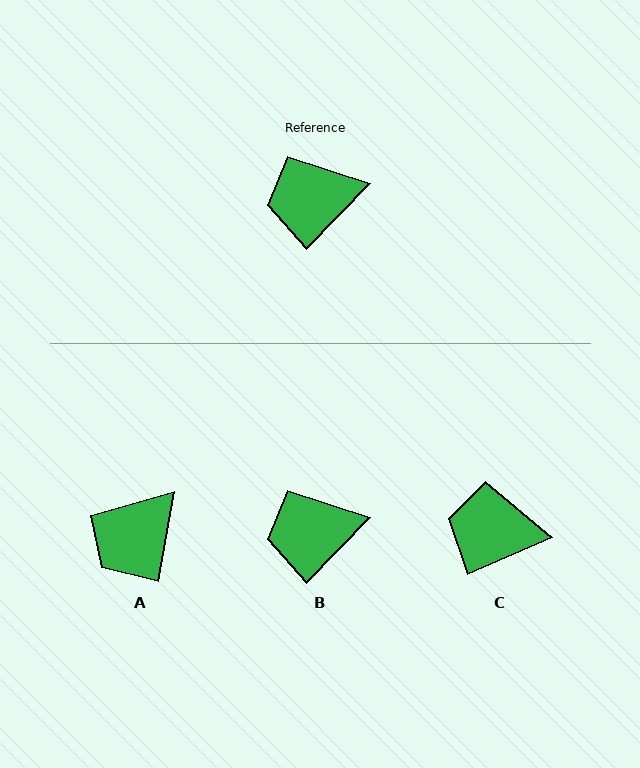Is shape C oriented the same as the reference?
No, it is off by about 22 degrees.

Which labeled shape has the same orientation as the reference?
B.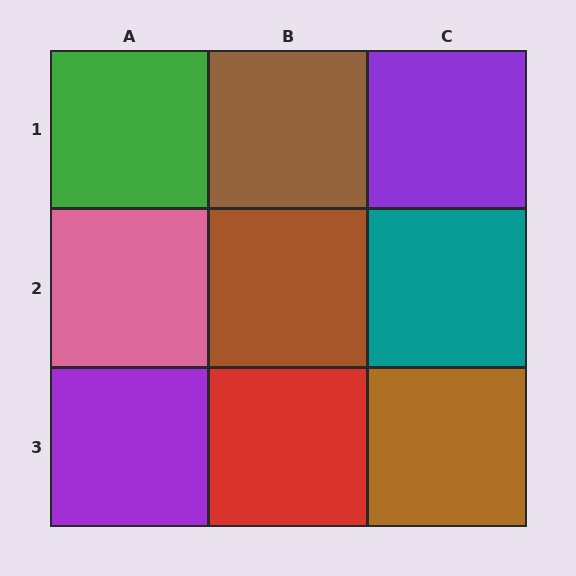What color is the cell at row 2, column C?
Teal.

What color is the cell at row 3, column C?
Brown.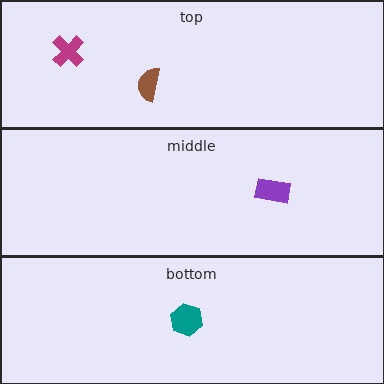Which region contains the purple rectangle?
The middle region.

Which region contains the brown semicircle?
The top region.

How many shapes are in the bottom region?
1.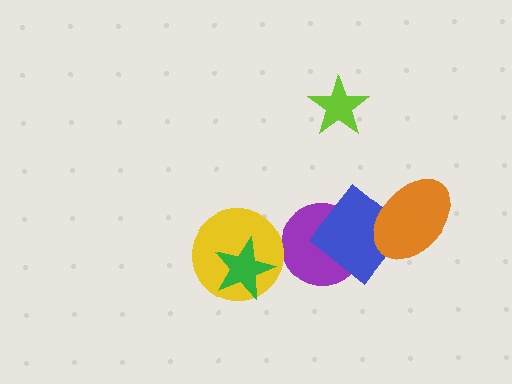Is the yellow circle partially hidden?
Yes, it is partially covered by another shape.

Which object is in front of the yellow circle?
The green star is in front of the yellow circle.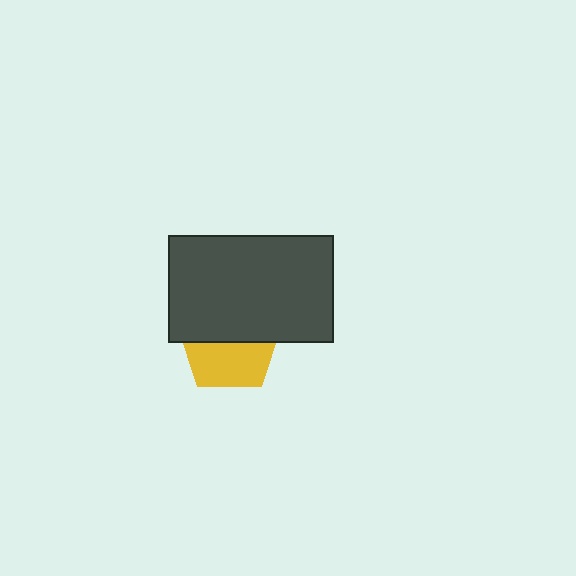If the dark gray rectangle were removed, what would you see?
You would see the complete yellow pentagon.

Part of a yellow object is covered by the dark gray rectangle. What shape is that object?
It is a pentagon.